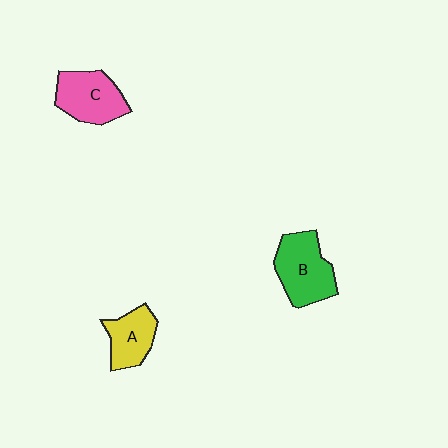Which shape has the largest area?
Shape B (green).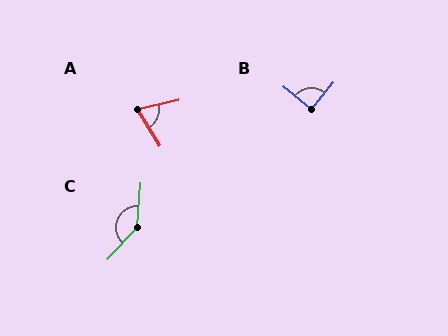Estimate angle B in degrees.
Approximately 89 degrees.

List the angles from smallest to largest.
A (71°), B (89°), C (142°).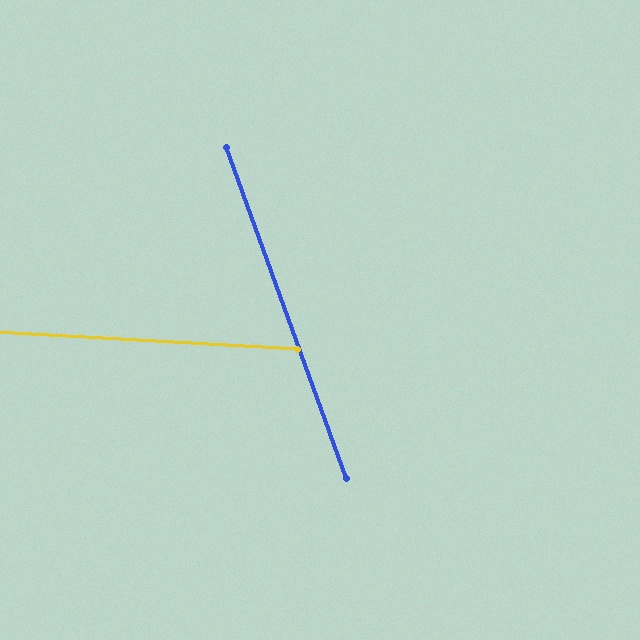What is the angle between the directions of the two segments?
Approximately 67 degrees.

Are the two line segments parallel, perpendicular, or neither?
Neither parallel nor perpendicular — they differ by about 67°.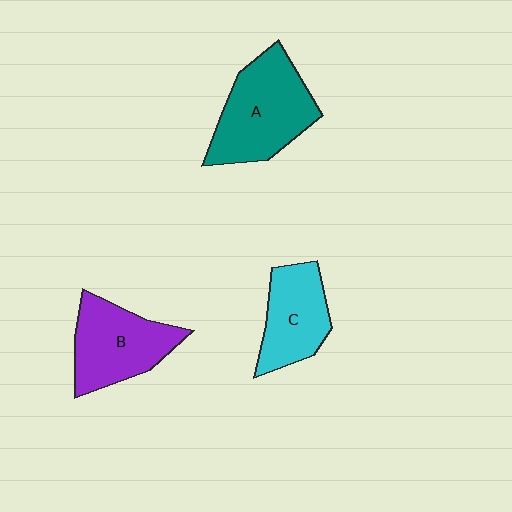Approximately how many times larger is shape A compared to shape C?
Approximately 1.4 times.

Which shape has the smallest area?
Shape C (cyan).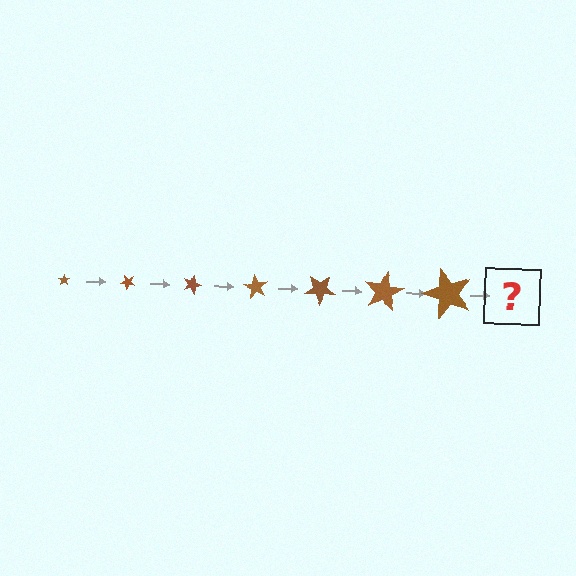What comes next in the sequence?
The next element should be a star, larger than the previous one and rotated 315 degrees from the start.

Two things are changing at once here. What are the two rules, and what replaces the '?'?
The two rules are that the star grows larger each step and it rotates 45 degrees each step. The '?' should be a star, larger than the previous one and rotated 315 degrees from the start.